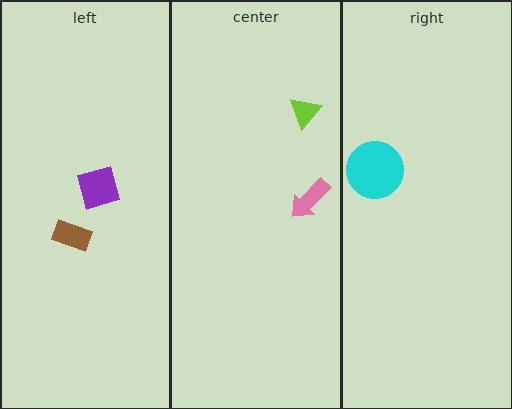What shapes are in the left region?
The purple diamond, the brown rectangle.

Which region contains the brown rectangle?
The left region.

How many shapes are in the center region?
2.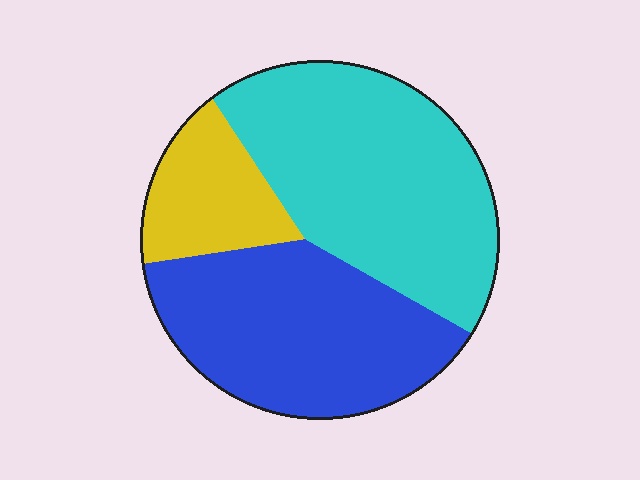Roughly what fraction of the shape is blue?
Blue takes up about three eighths (3/8) of the shape.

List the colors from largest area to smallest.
From largest to smallest: cyan, blue, yellow.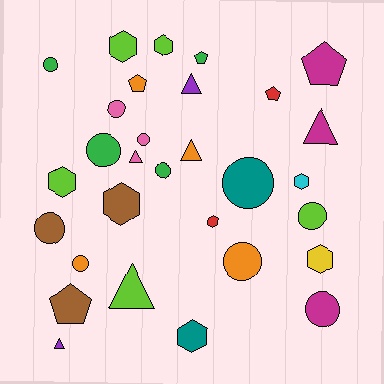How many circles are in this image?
There are 11 circles.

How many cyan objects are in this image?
There is 1 cyan object.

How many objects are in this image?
There are 30 objects.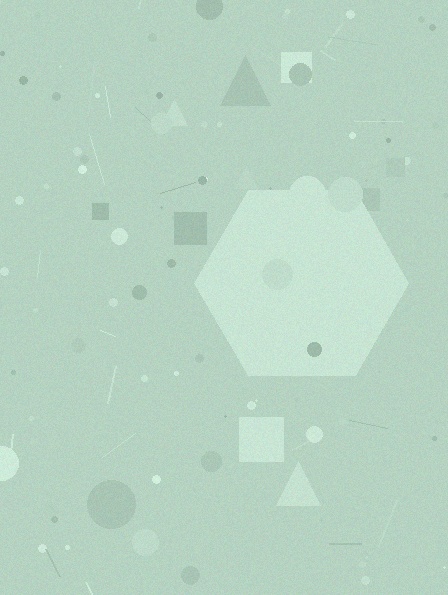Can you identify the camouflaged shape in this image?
The camouflaged shape is a hexagon.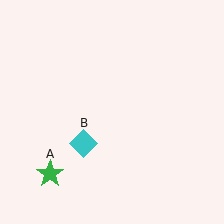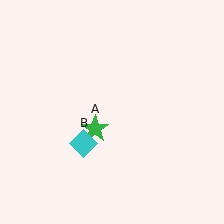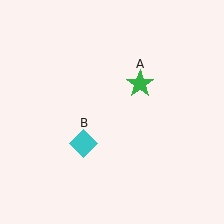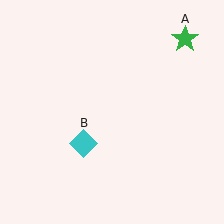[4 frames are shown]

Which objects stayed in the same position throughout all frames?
Cyan diamond (object B) remained stationary.